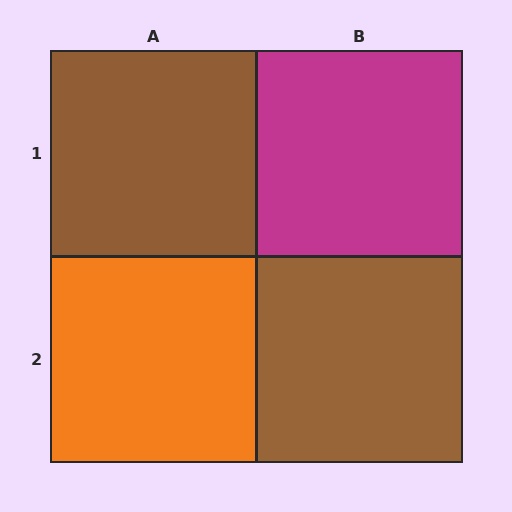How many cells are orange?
1 cell is orange.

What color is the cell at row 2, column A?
Orange.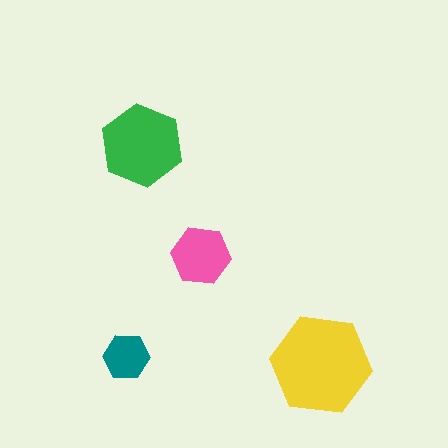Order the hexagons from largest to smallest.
the yellow one, the green one, the pink one, the teal one.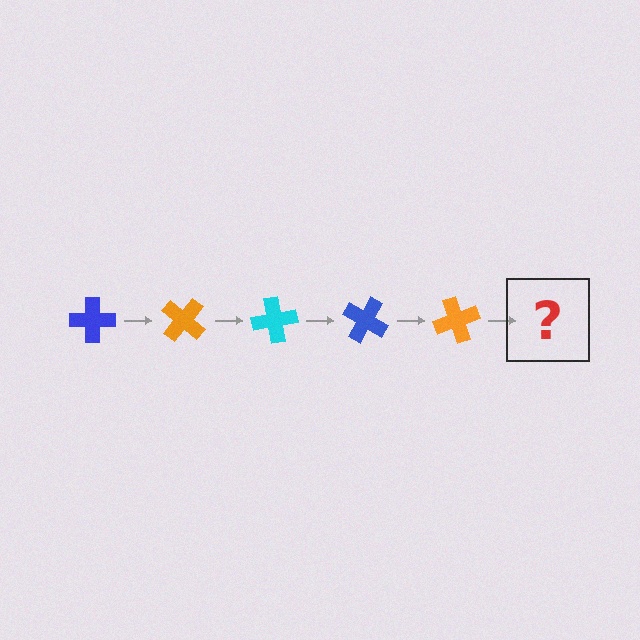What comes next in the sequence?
The next element should be a cyan cross, rotated 200 degrees from the start.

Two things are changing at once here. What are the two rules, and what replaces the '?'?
The two rules are that it rotates 40 degrees each step and the color cycles through blue, orange, and cyan. The '?' should be a cyan cross, rotated 200 degrees from the start.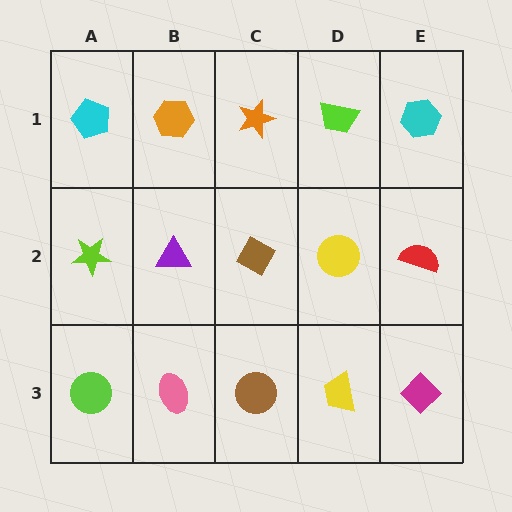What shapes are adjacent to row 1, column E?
A red semicircle (row 2, column E), a lime trapezoid (row 1, column D).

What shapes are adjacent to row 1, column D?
A yellow circle (row 2, column D), an orange star (row 1, column C), a cyan hexagon (row 1, column E).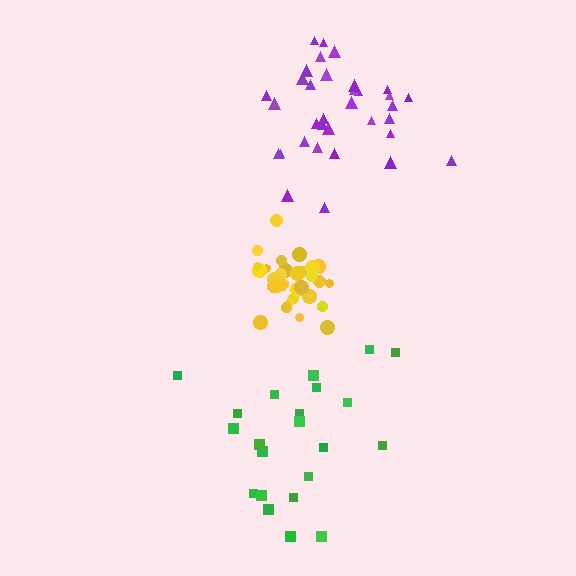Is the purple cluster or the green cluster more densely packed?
Purple.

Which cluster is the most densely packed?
Yellow.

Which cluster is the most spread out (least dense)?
Green.